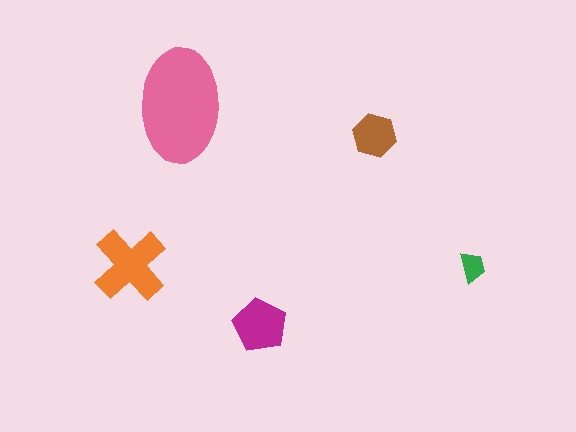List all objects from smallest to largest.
The green trapezoid, the brown hexagon, the magenta pentagon, the orange cross, the pink ellipse.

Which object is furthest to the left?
The orange cross is leftmost.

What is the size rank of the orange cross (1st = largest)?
2nd.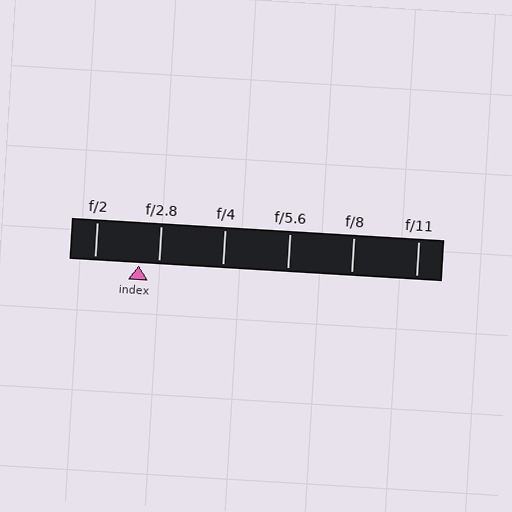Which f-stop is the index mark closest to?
The index mark is closest to f/2.8.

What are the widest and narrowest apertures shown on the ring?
The widest aperture shown is f/2 and the narrowest is f/11.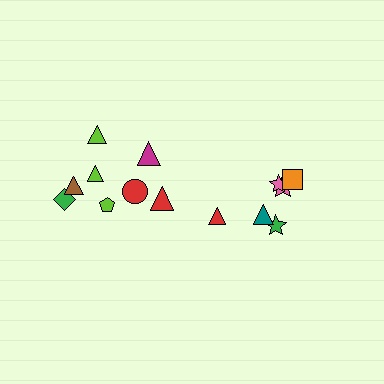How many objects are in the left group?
There are 8 objects.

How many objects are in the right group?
There are 6 objects.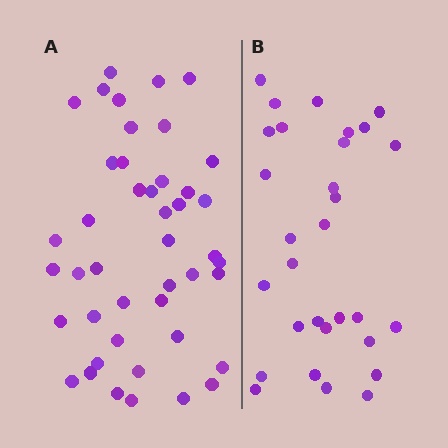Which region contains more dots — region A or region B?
Region A (the left region) has more dots.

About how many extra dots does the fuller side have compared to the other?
Region A has approximately 15 more dots than region B.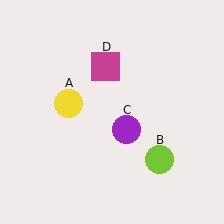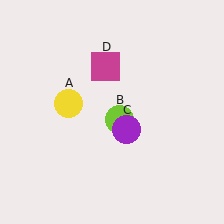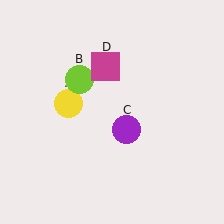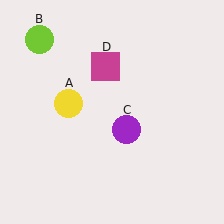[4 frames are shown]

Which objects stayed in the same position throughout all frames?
Yellow circle (object A) and purple circle (object C) and magenta square (object D) remained stationary.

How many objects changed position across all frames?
1 object changed position: lime circle (object B).